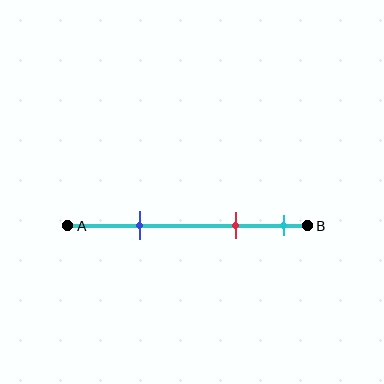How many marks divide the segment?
There are 3 marks dividing the segment.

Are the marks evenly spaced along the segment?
No, the marks are not evenly spaced.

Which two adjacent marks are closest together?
The red and cyan marks are the closest adjacent pair.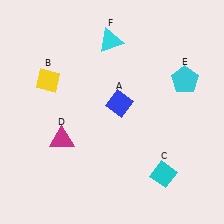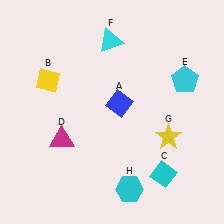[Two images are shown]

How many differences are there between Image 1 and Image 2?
There are 2 differences between the two images.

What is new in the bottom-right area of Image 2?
A yellow star (G) was added in the bottom-right area of Image 2.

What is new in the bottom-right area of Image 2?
A cyan hexagon (H) was added in the bottom-right area of Image 2.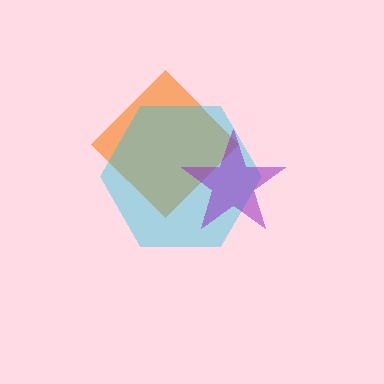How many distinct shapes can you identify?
There are 3 distinct shapes: an orange diamond, a cyan hexagon, a purple star.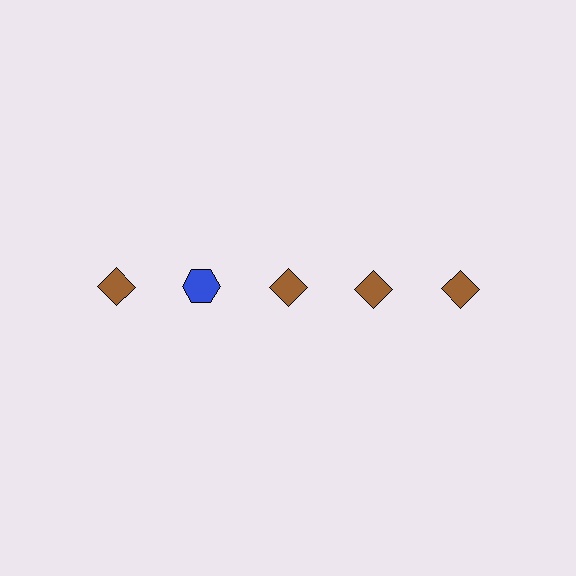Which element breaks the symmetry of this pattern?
The blue hexagon in the top row, second from left column breaks the symmetry. All other shapes are brown diamonds.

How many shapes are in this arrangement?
There are 5 shapes arranged in a grid pattern.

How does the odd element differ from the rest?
It differs in both color (blue instead of brown) and shape (hexagon instead of diamond).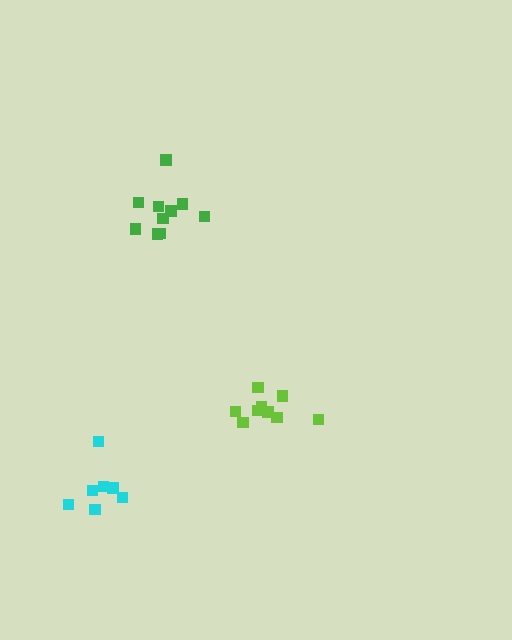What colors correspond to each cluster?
The clusters are colored: lime, green, cyan.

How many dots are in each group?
Group 1: 9 dots, Group 2: 10 dots, Group 3: 7 dots (26 total).